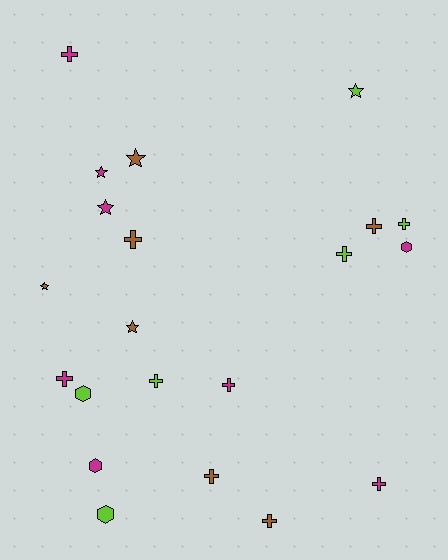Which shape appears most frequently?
Cross, with 11 objects.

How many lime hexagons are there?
There are 2 lime hexagons.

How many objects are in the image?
There are 21 objects.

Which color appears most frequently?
Magenta, with 8 objects.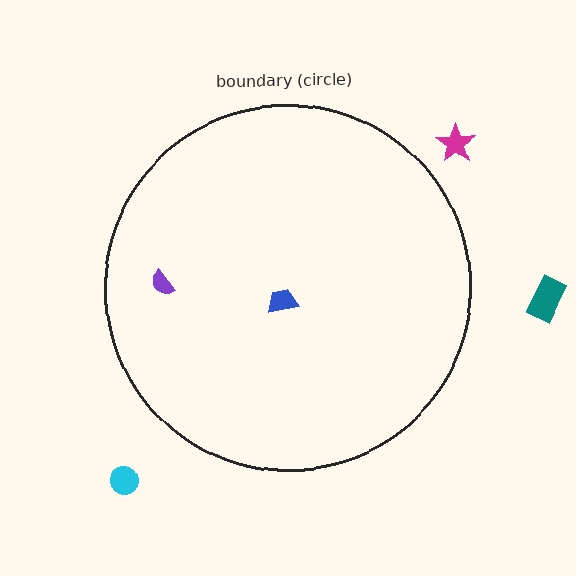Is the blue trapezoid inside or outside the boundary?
Inside.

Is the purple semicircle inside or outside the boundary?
Inside.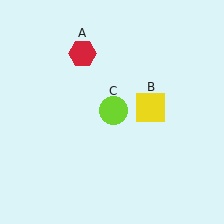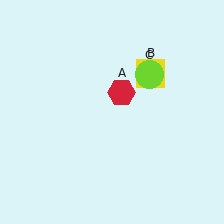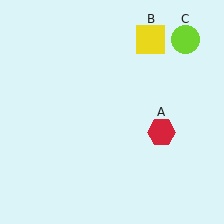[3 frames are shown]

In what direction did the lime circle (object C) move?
The lime circle (object C) moved up and to the right.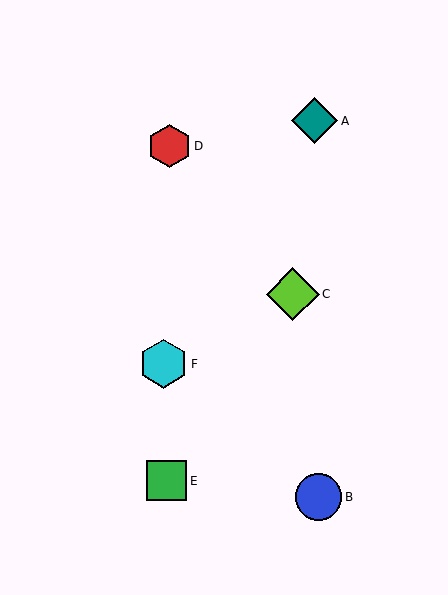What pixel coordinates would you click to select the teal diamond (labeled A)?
Click at (315, 121) to select the teal diamond A.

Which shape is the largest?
The lime diamond (labeled C) is the largest.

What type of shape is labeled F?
Shape F is a cyan hexagon.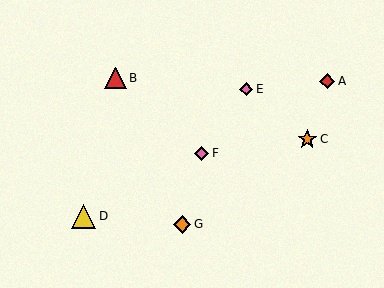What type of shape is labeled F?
Shape F is a pink diamond.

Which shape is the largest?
The yellow triangle (labeled D) is the largest.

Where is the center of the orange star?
The center of the orange star is at (307, 139).